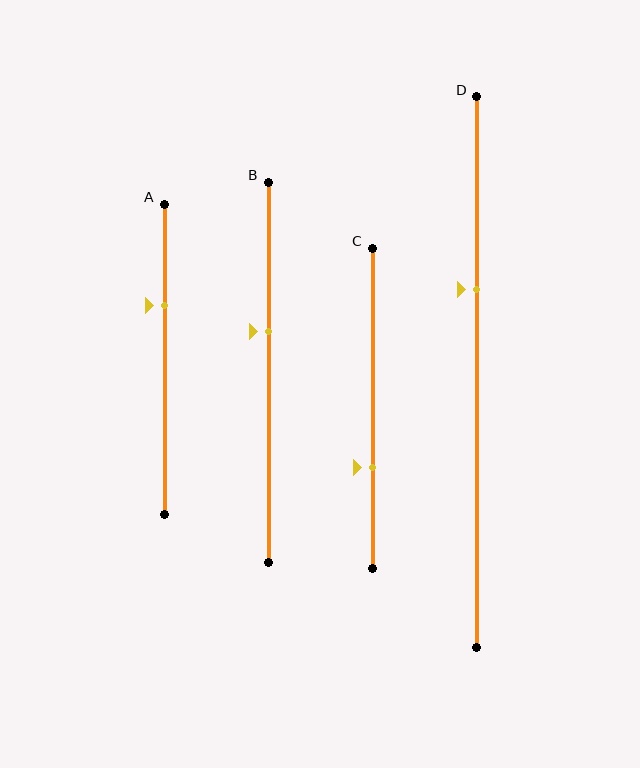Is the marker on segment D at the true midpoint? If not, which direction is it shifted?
No, the marker on segment D is shifted upward by about 15% of the segment length.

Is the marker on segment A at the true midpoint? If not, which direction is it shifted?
No, the marker on segment A is shifted upward by about 17% of the segment length.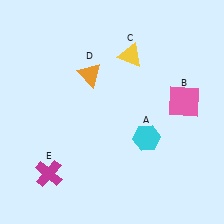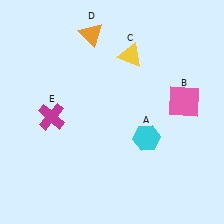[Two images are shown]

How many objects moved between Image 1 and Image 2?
2 objects moved between the two images.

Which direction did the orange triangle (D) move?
The orange triangle (D) moved up.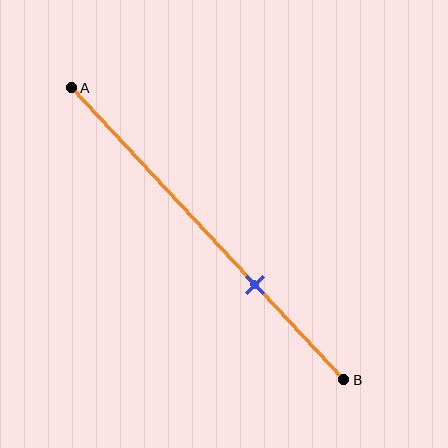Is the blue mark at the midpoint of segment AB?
No, the mark is at about 65% from A, not at the 50% midpoint.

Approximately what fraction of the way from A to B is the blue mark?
The blue mark is approximately 65% of the way from A to B.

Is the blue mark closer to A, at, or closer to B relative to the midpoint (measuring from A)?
The blue mark is closer to point B than the midpoint of segment AB.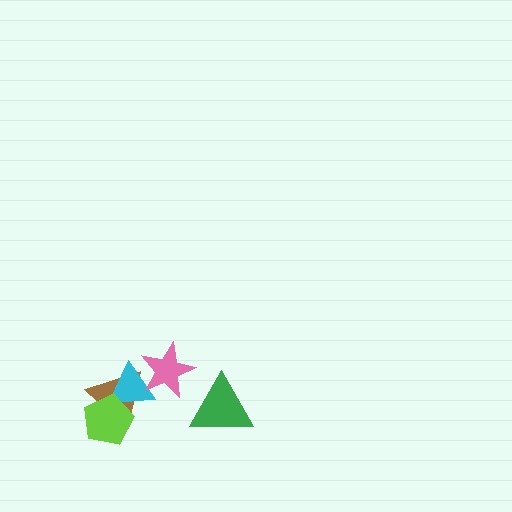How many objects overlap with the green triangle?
0 objects overlap with the green triangle.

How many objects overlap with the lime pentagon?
2 objects overlap with the lime pentagon.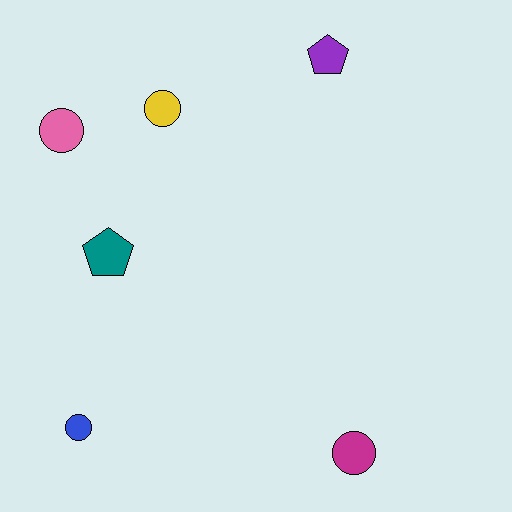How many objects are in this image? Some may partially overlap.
There are 6 objects.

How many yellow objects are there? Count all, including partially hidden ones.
There is 1 yellow object.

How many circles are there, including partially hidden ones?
There are 4 circles.